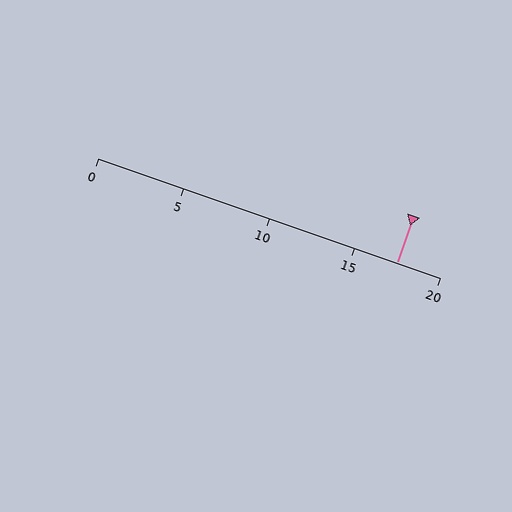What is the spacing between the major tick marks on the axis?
The major ticks are spaced 5 apart.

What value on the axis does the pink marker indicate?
The marker indicates approximately 17.5.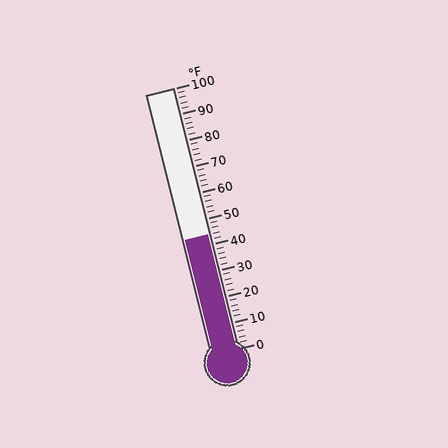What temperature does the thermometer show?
The thermometer shows approximately 44°F.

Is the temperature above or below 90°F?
The temperature is below 90°F.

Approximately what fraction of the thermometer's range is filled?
The thermometer is filled to approximately 45% of its range.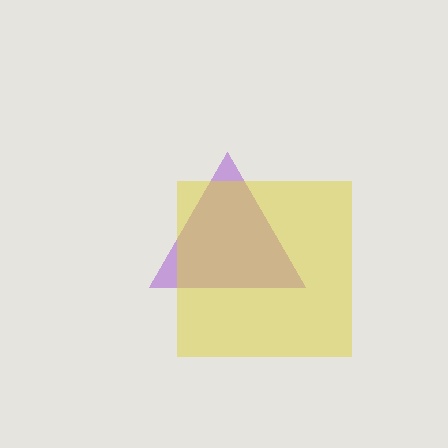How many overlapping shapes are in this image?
There are 2 overlapping shapes in the image.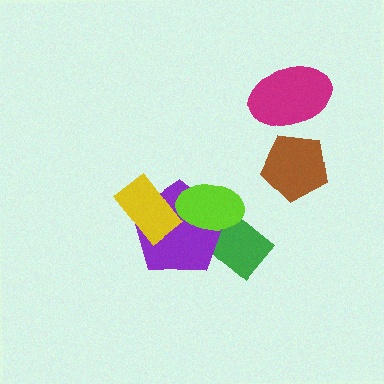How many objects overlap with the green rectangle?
2 objects overlap with the green rectangle.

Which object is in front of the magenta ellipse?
The brown pentagon is in front of the magenta ellipse.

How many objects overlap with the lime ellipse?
2 objects overlap with the lime ellipse.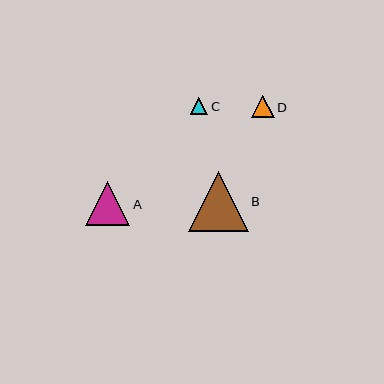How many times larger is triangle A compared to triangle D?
Triangle A is approximately 2.0 times the size of triangle D.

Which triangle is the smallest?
Triangle C is the smallest with a size of approximately 18 pixels.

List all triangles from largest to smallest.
From largest to smallest: B, A, D, C.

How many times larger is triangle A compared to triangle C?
Triangle A is approximately 2.5 times the size of triangle C.